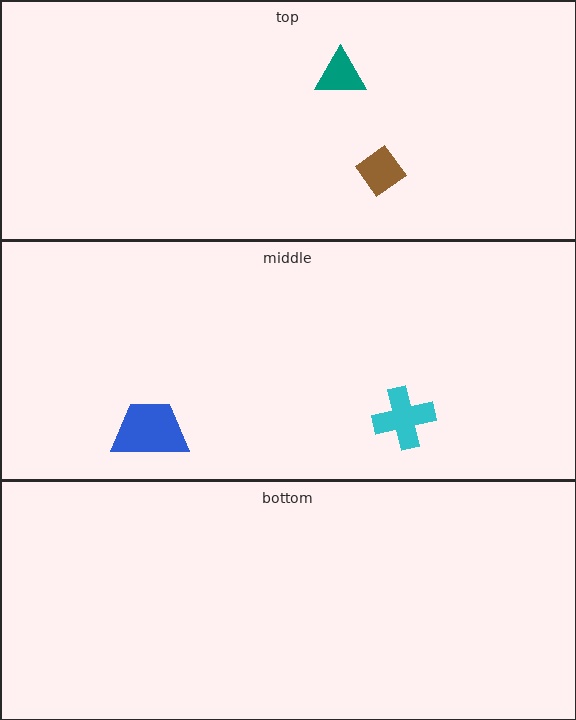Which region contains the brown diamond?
The top region.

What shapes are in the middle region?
The cyan cross, the blue trapezoid.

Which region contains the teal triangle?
The top region.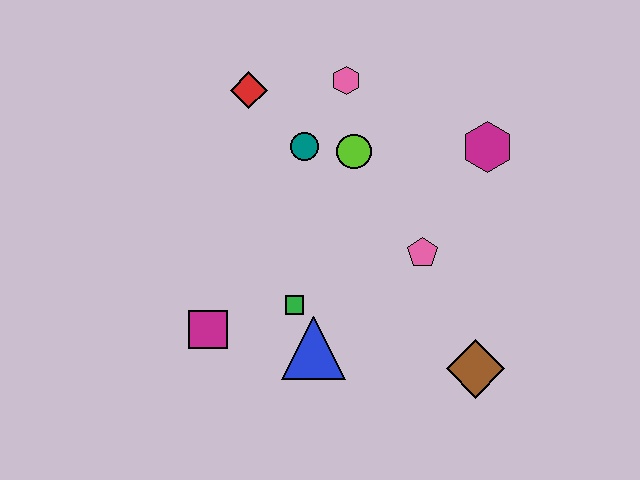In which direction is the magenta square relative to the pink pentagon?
The magenta square is to the left of the pink pentagon.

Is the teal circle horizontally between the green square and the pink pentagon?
Yes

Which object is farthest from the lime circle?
The brown diamond is farthest from the lime circle.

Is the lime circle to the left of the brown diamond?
Yes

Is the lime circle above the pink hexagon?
No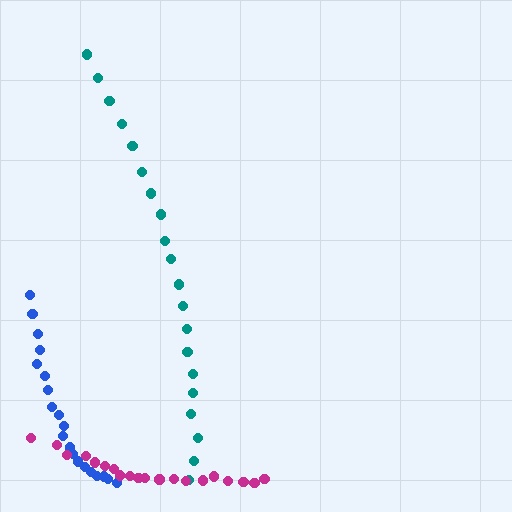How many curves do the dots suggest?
There are 3 distinct paths.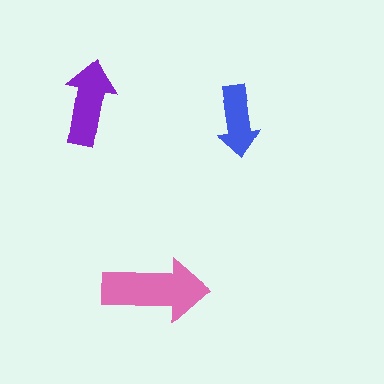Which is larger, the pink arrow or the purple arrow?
The pink one.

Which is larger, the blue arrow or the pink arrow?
The pink one.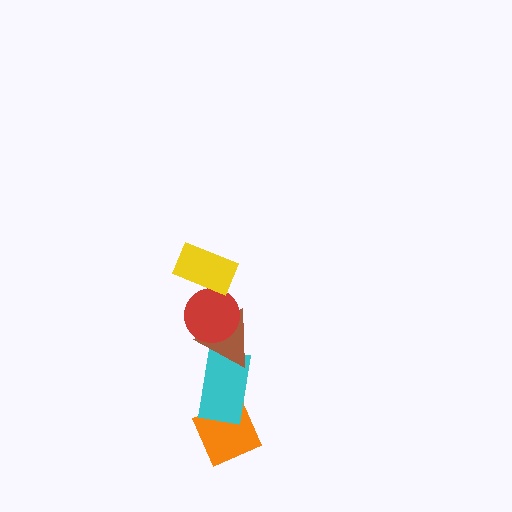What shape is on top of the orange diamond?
The cyan rectangle is on top of the orange diamond.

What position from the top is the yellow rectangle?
The yellow rectangle is 1st from the top.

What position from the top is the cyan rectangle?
The cyan rectangle is 4th from the top.